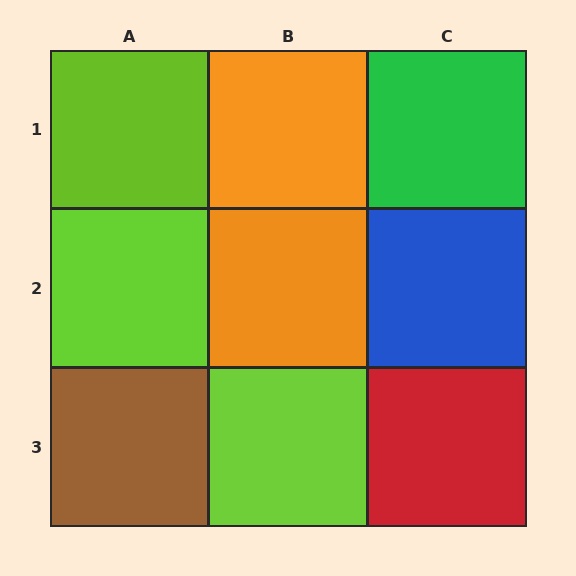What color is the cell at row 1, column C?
Green.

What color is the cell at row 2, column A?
Lime.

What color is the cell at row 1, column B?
Orange.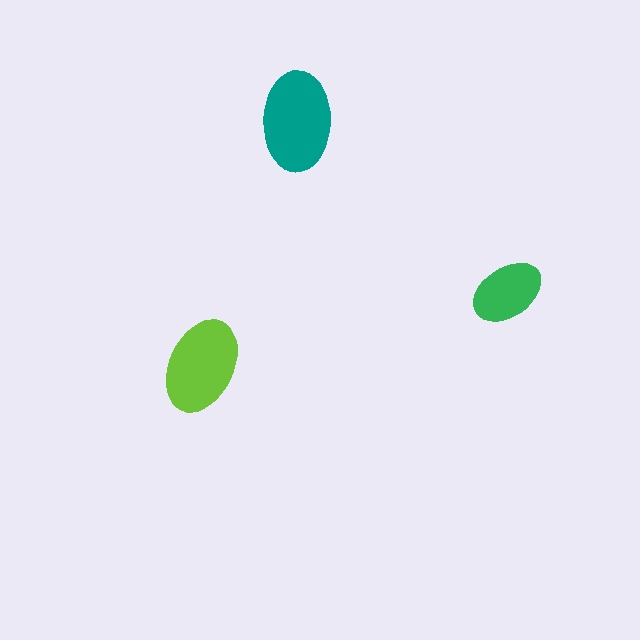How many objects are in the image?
There are 3 objects in the image.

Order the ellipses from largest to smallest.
the teal one, the lime one, the green one.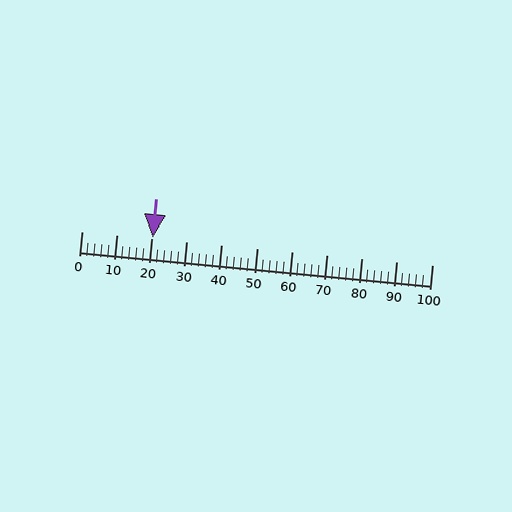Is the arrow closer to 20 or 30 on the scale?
The arrow is closer to 20.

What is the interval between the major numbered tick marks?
The major tick marks are spaced 10 units apart.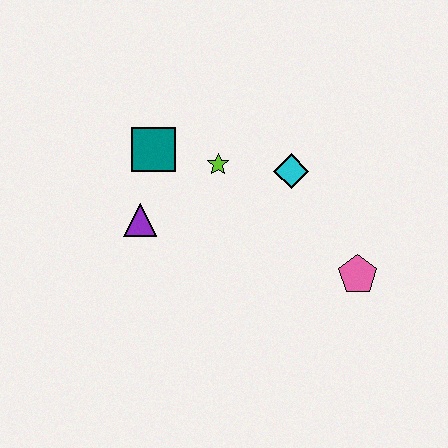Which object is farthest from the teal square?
The pink pentagon is farthest from the teal square.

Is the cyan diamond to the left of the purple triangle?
No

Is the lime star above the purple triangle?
Yes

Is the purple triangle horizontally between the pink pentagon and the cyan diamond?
No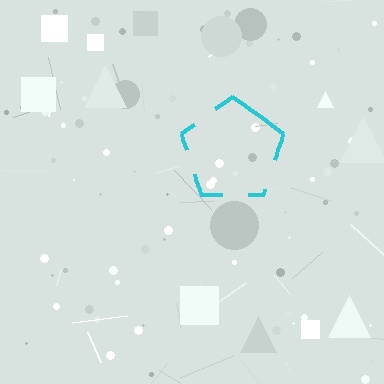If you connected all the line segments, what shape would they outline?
They would outline a pentagon.